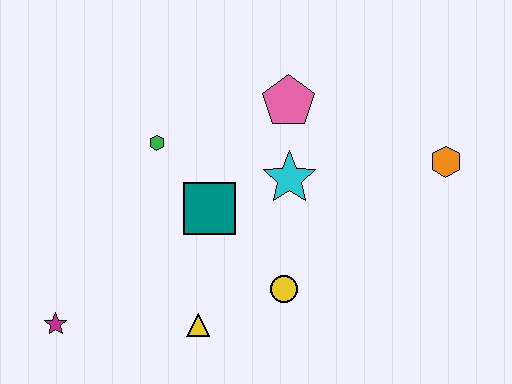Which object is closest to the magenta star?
The yellow triangle is closest to the magenta star.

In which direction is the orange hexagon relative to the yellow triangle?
The orange hexagon is to the right of the yellow triangle.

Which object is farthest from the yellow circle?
The magenta star is farthest from the yellow circle.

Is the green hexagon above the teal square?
Yes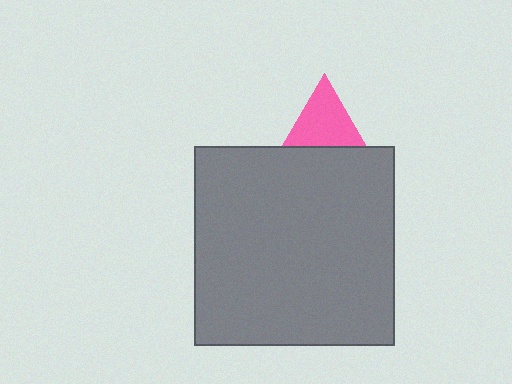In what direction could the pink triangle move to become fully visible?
The pink triangle could move up. That would shift it out from behind the gray square entirely.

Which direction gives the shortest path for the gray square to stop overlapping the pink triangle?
Moving down gives the shortest separation.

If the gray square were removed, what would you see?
You would see the complete pink triangle.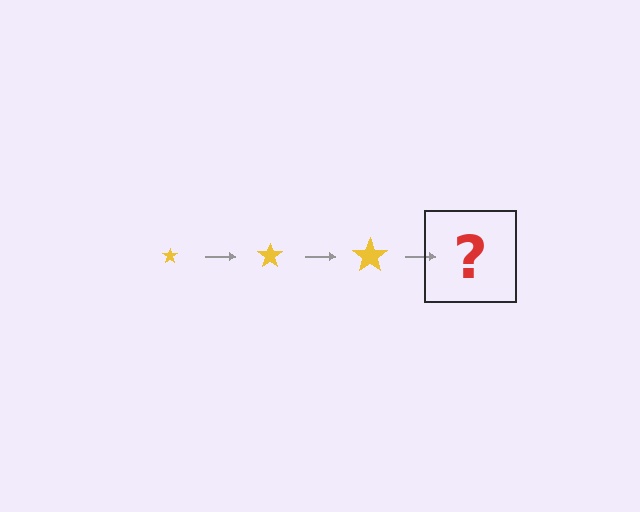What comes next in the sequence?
The next element should be a yellow star, larger than the previous one.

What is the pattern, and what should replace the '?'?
The pattern is that the star gets progressively larger each step. The '?' should be a yellow star, larger than the previous one.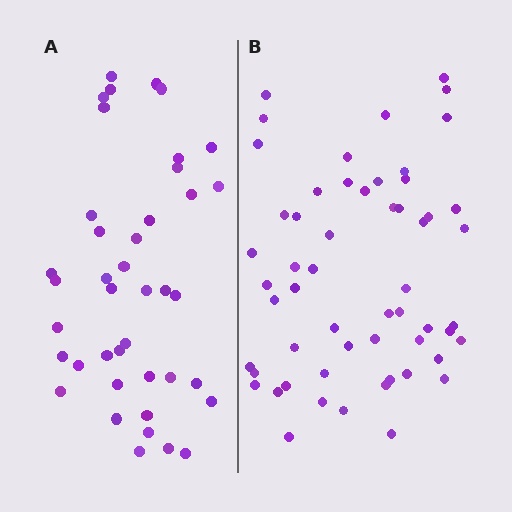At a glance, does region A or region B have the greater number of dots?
Region B (the right region) has more dots.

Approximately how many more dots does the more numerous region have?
Region B has approximately 15 more dots than region A.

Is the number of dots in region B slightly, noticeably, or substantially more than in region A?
Region B has noticeably more, but not dramatically so. The ratio is roughly 1.4 to 1.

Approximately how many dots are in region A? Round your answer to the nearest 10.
About 40 dots. (The exact count is 41, which rounds to 40.)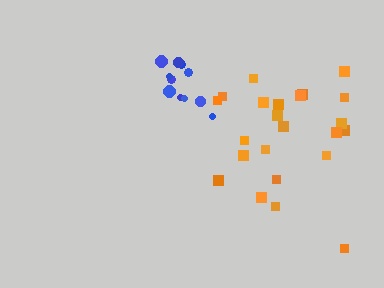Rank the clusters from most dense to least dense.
blue, orange.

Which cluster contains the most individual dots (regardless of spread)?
Orange (23).